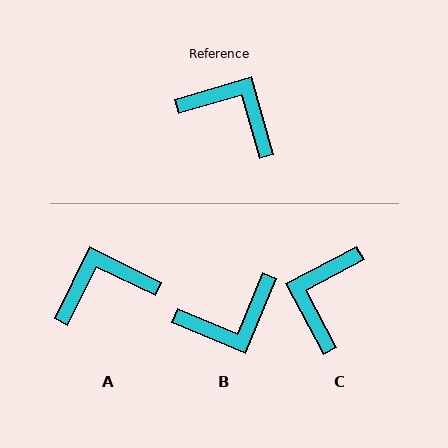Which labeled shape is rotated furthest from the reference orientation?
B, about 128 degrees away.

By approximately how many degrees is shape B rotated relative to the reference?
Approximately 128 degrees clockwise.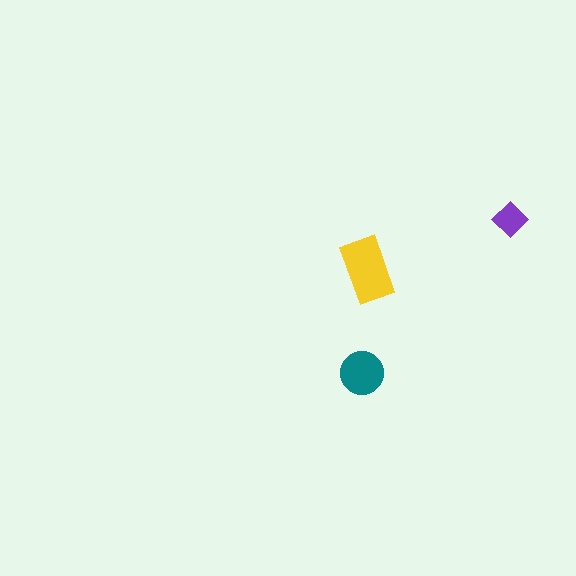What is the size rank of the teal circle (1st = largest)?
2nd.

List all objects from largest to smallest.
The yellow rectangle, the teal circle, the purple diamond.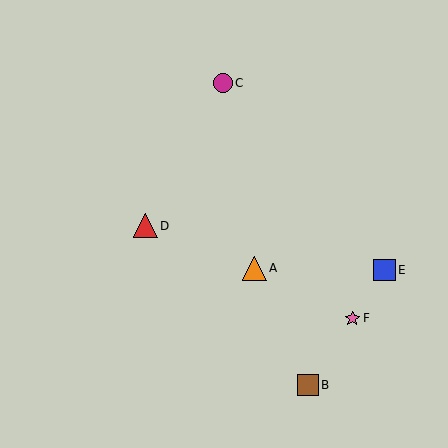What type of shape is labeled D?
Shape D is a red triangle.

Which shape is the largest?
The red triangle (labeled D) is the largest.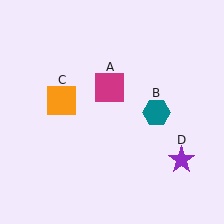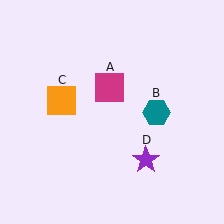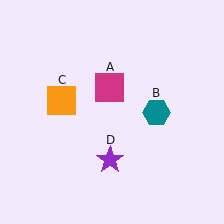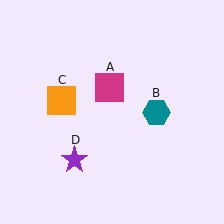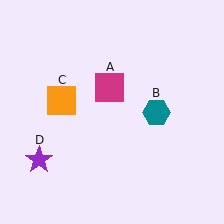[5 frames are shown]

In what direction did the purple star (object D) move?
The purple star (object D) moved left.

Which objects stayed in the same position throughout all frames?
Magenta square (object A) and teal hexagon (object B) and orange square (object C) remained stationary.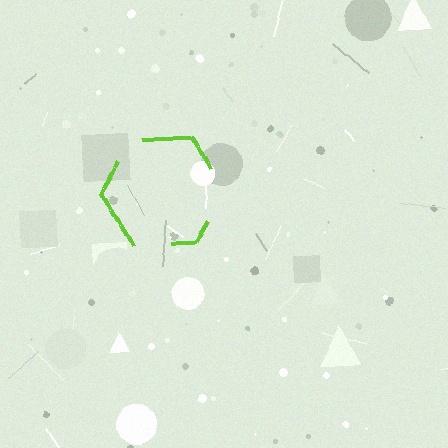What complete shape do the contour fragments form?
The contour fragments form a hexagon.